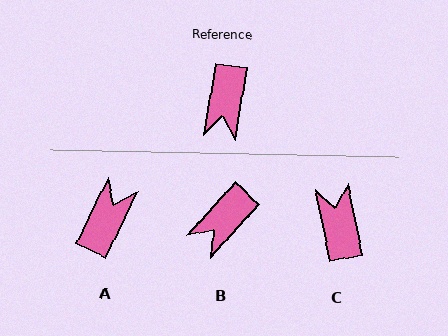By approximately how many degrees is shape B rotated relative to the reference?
Approximately 33 degrees clockwise.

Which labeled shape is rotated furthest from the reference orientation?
A, about 164 degrees away.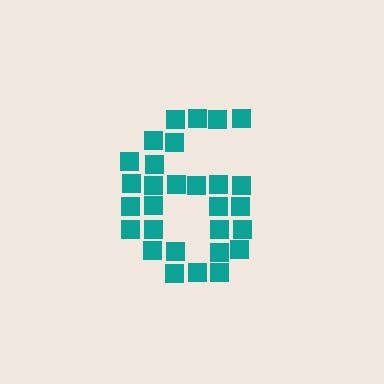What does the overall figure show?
The overall figure shows the digit 6.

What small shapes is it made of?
It is made of small squares.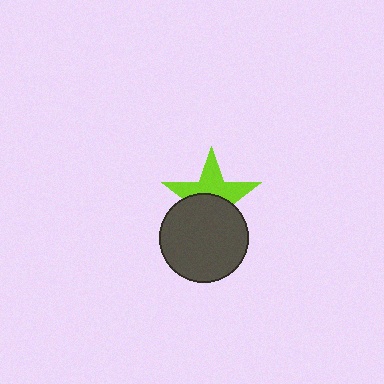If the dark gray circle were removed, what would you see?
You would see the complete lime star.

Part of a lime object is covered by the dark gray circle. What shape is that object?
It is a star.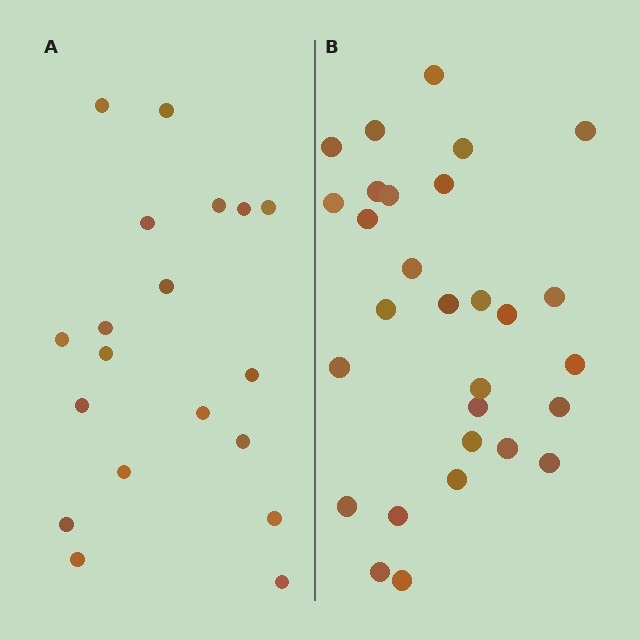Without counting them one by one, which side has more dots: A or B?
Region B (the right region) has more dots.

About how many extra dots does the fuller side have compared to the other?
Region B has roughly 10 or so more dots than region A.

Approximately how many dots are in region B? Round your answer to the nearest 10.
About 30 dots. (The exact count is 29, which rounds to 30.)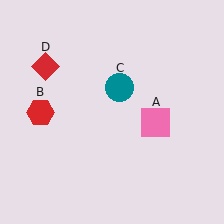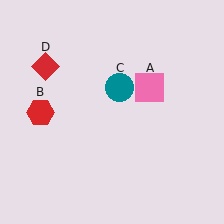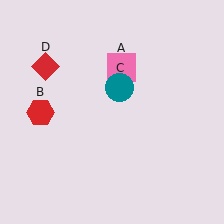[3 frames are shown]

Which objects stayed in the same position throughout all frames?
Red hexagon (object B) and teal circle (object C) and red diamond (object D) remained stationary.